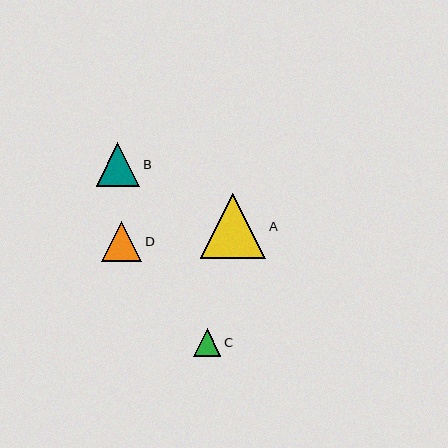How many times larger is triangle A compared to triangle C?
Triangle A is approximately 2.3 times the size of triangle C.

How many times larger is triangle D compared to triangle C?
Triangle D is approximately 1.4 times the size of triangle C.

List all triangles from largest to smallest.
From largest to smallest: A, B, D, C.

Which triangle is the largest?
Triangle A is the largest with a size of approximately 65 pixels.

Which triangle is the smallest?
Triangle C is the smallest with a size of approximately 28 pixels.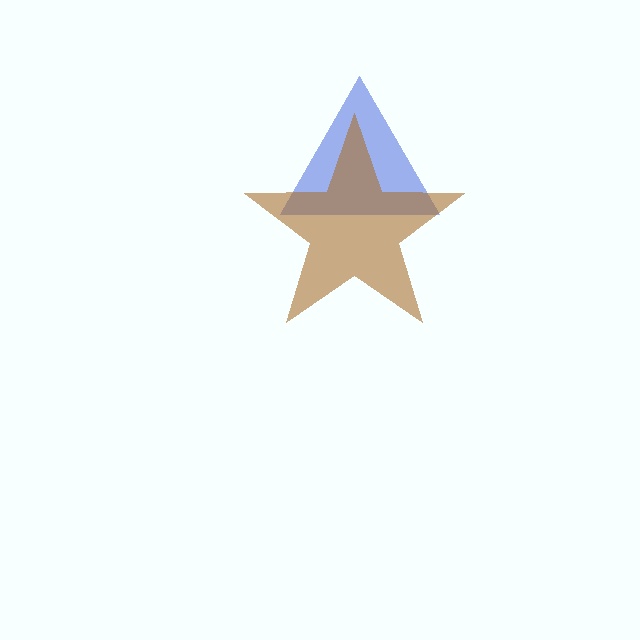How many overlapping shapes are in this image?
There are 2 overlapping shapes in the image.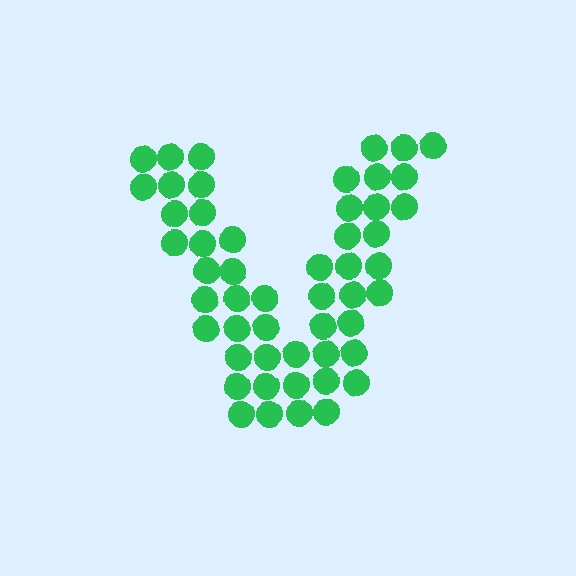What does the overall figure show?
The overall figure shows the letter V.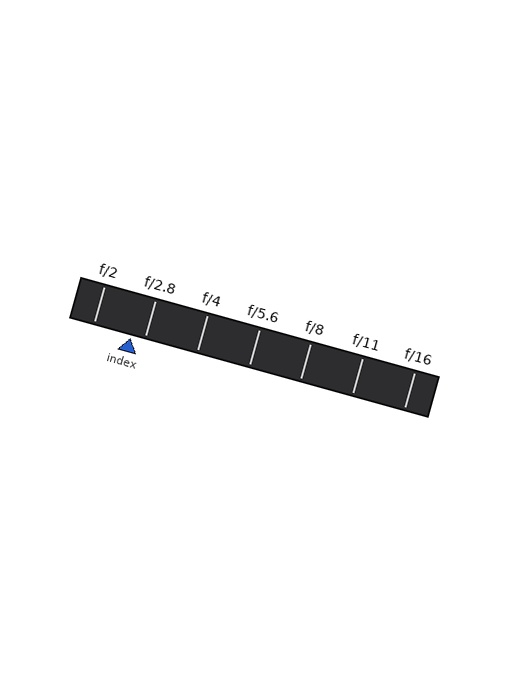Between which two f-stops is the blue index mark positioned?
The index mark is between f/2 and f/2.8.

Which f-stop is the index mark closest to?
The index mark is closest to f/2.8.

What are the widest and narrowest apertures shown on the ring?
The widest aperture shown is f/2 and the narrowest is f/16.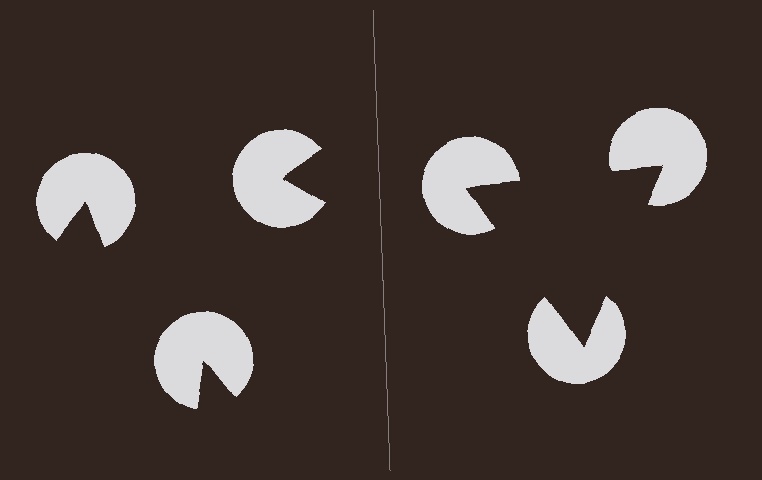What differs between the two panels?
The pac-man discs are positioned identically on both sides; only the wedge orientations differ. On the right they align to a triangle; on the left they are misaligned.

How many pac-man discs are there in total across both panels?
6 — 3 on each side.